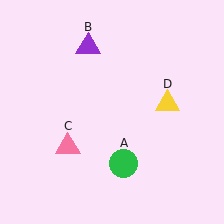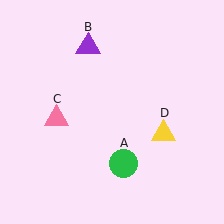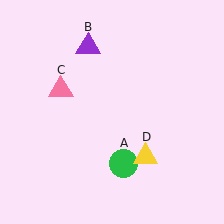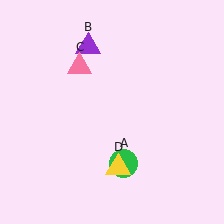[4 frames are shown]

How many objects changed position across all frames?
2 objects changed position: pink triangle (object C), yellow triangle (object D).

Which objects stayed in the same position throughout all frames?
Green circle (object A) and purple triangle (object B) remained stationary.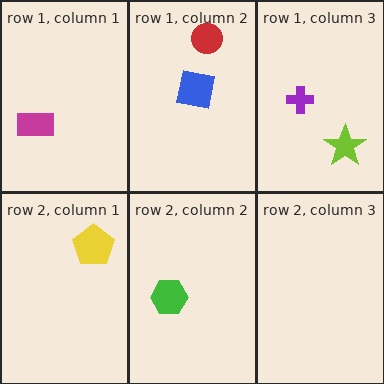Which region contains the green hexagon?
The row 2, column 2 region.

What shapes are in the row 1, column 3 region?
The lime star, the purple cross.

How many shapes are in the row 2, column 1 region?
1.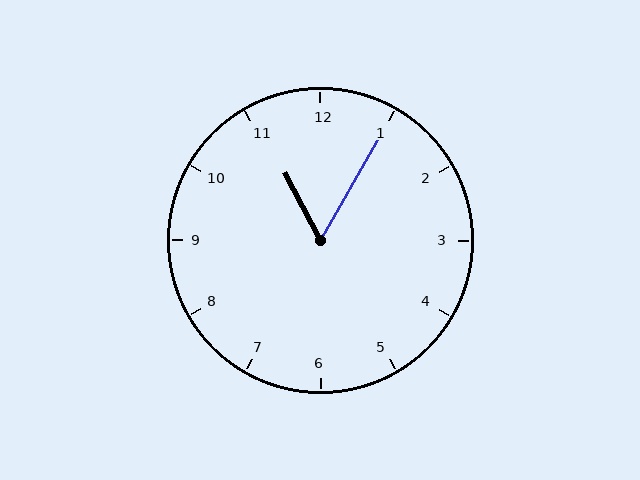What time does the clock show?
11:05.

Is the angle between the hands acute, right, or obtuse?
It is acute.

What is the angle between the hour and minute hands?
Approximately 58 degrees.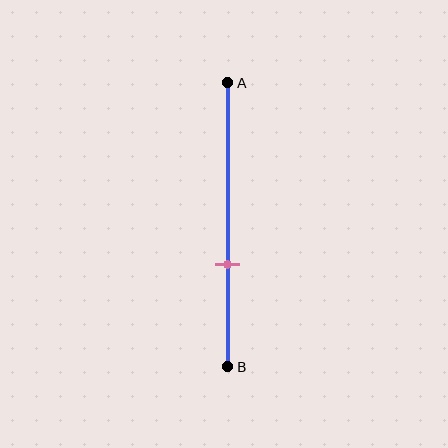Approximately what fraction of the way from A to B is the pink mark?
The pink mark is approximately 65% of the way from A to B.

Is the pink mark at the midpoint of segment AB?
No, the mark is at about 65% from A, not at the 50% midpoint.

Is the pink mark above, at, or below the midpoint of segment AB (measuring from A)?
The pink mark is below the midpoint of segment AB.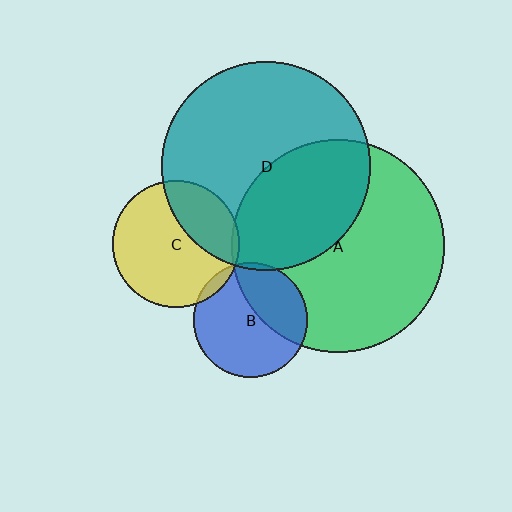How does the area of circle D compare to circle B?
Approximately 3.3 times.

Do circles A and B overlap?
Yes.